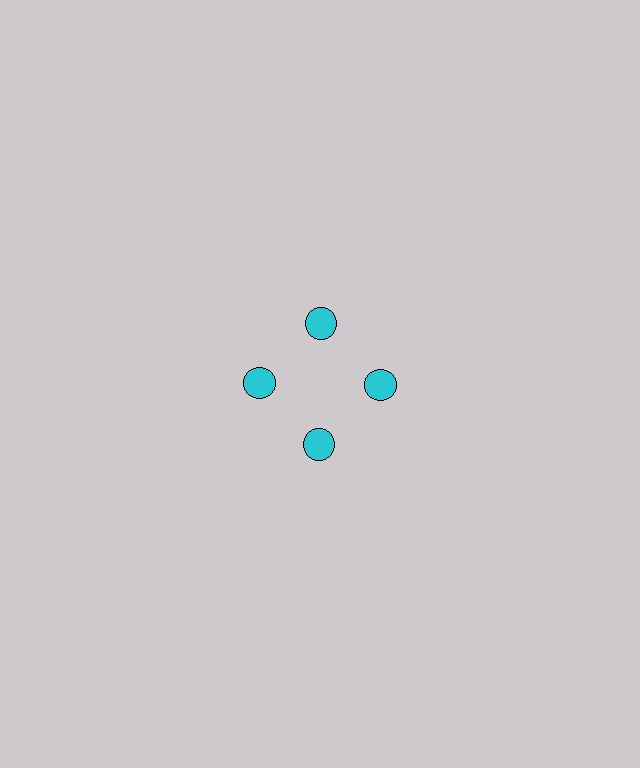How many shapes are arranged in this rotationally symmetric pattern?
There are 4 shapes, arranged in 4 groups of 1.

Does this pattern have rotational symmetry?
Yes, this pattern has 4-fold rotational symmetry. It looks the same after rotating 90 degrees around the center.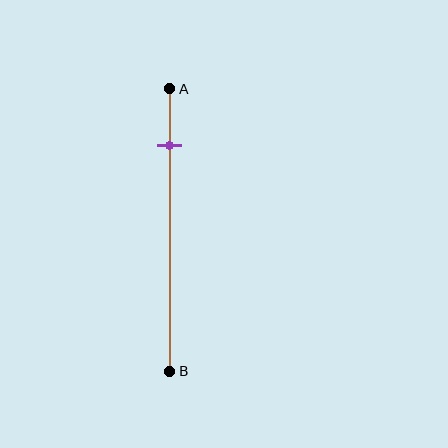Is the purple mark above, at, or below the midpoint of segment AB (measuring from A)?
The purple mark is above the midpoint of segment AB.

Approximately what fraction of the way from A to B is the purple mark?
The purple mark is approximately 20% of the way from A to B.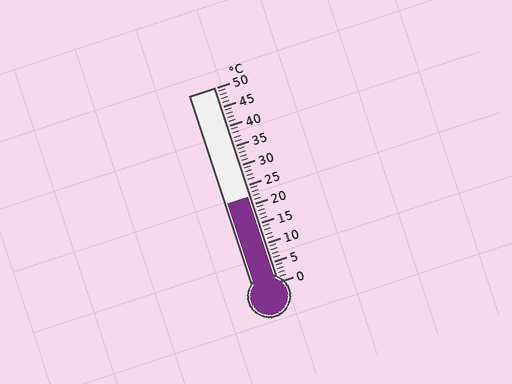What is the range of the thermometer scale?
The thermometer scale ranges from 0°C to 50°C.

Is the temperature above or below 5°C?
The temperature is above 5°C.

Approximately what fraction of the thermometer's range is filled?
The thermometer is filled to approximately 45% of its range.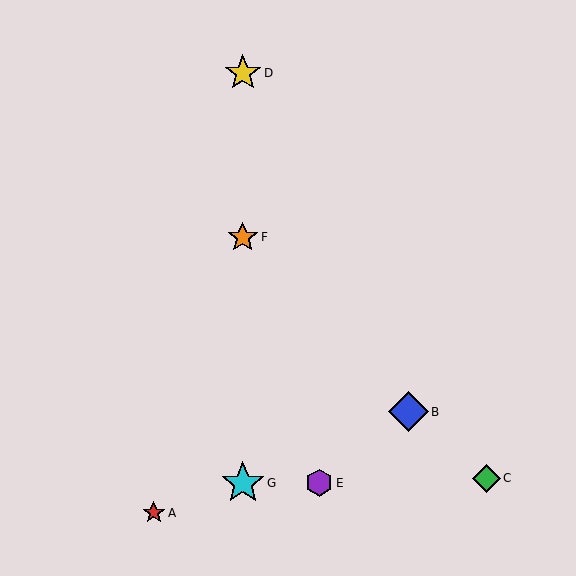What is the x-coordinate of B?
Object B is at x≈408.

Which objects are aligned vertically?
Objects D, F, G are aligned vertically.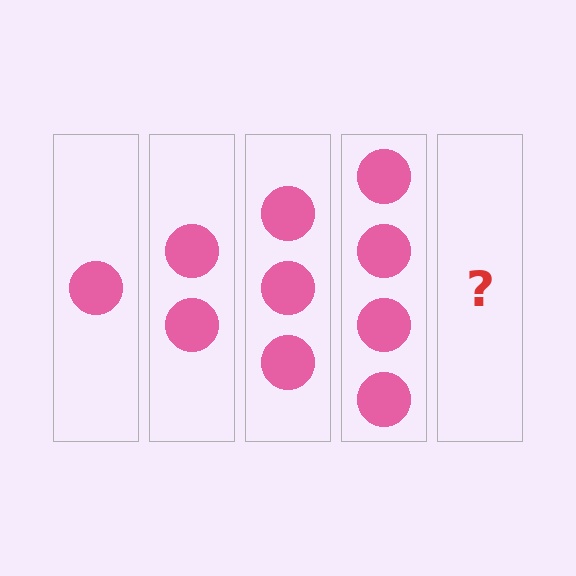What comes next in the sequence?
The next element should be 5 circles.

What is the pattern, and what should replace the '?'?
The pattern is that each step adds one more circle. The '?' should be 5 circles.